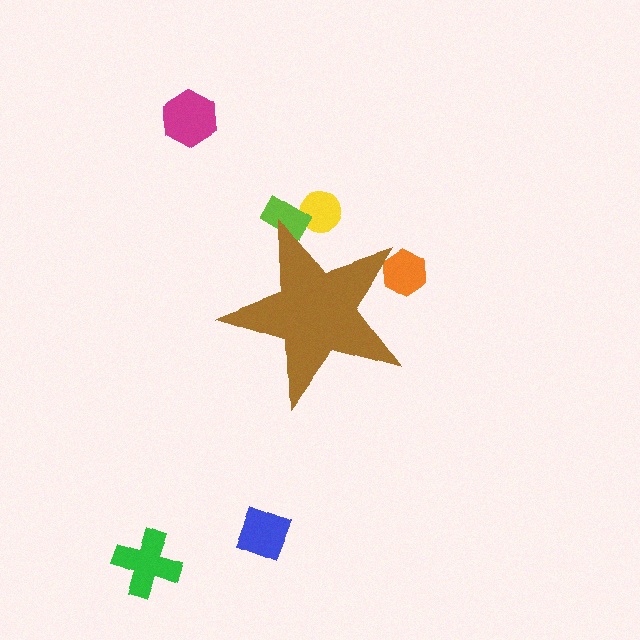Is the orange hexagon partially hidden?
Yes, the orange hexagon is partially hidden behind the brown star.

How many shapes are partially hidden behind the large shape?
3 shapes are partially hidden.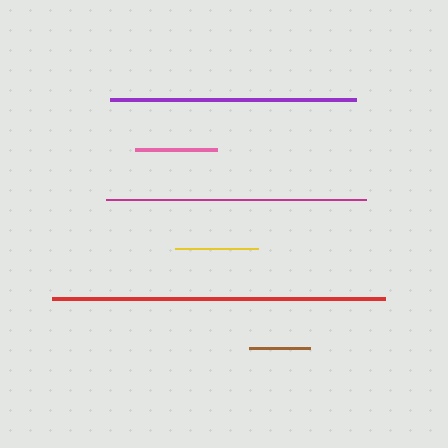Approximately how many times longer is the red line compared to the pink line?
The red line is approximately 4.1 times the length of the pink line.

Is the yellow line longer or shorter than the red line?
The red line is longer than the yellow line.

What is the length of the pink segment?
The pink segment is approximately 82 pixels long.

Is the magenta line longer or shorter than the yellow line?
The magenta line is longer than the yellow line.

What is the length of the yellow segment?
The yellow segment is approximately 83 pixels long.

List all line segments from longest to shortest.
From longest to shortest: red, magenta, purple, yellow, pink, brown.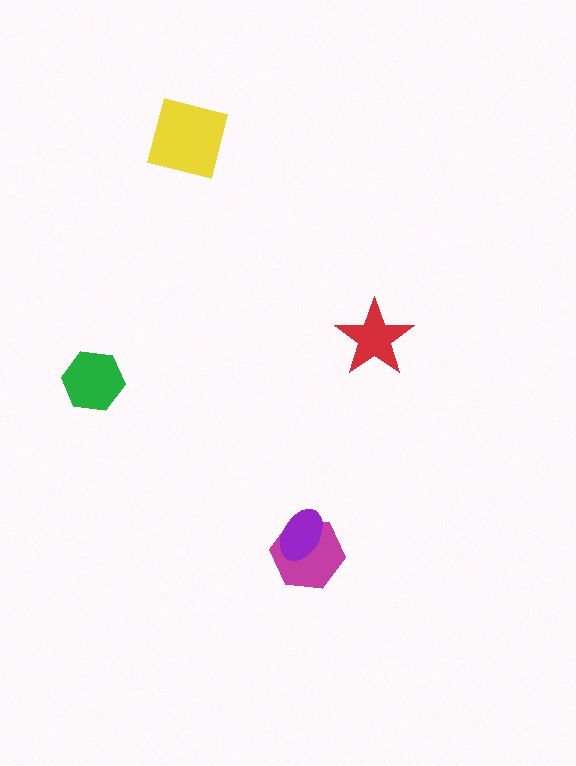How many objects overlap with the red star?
0 objects overlap with the red star.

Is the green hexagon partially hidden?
No, no other shape covers it.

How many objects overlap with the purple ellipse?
1 object overlaps with the purple ellipse.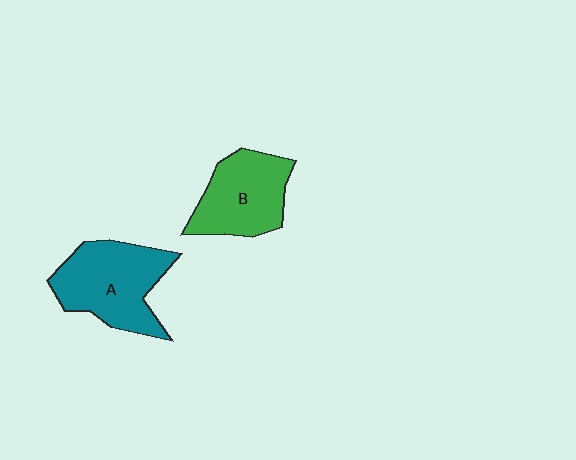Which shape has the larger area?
Shape A (teal).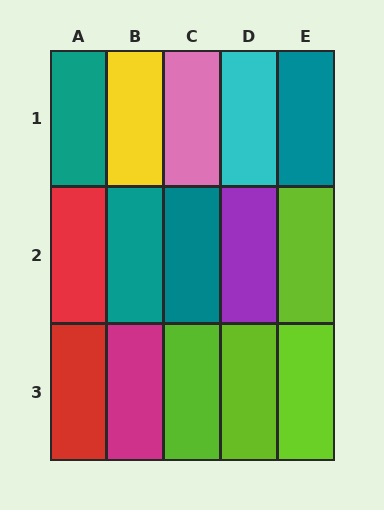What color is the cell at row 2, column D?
Purple.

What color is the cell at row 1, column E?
Teal.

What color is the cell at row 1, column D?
Cyan.